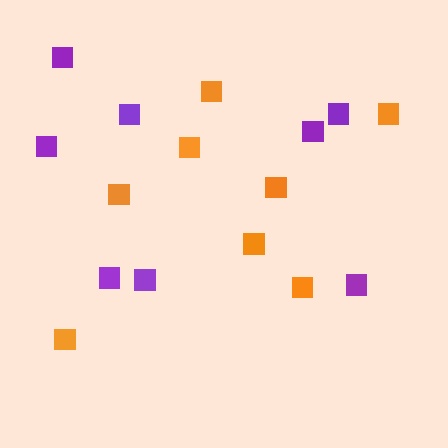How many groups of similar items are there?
There are 2 groups: one group of purple squares (8) and one group of orange squares (8).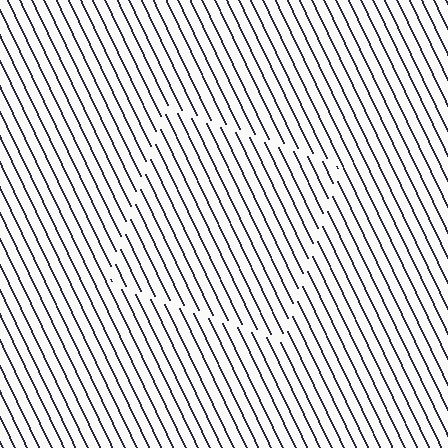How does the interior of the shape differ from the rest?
The interior of the shape contains the same grating, shifted by half a period — the contour is defined by the phase discontinuity where line-ends from the inner and outer gratings abut.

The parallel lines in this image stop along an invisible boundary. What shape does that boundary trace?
An illusory square. The interior of the shape contains the same grating, shifted by half a period — the contour is defined by the phase discontinuity where line-ends from the inner and outer gratings abut.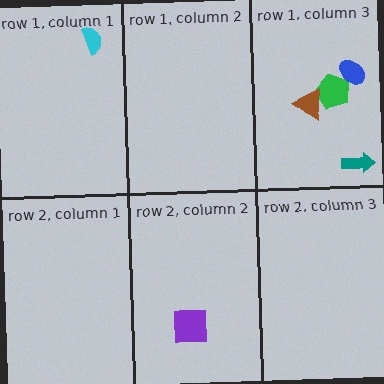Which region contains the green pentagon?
The row 1, column 3 region.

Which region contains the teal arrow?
The row 1, column 3 region.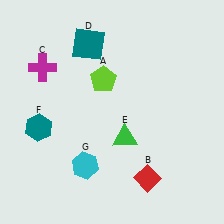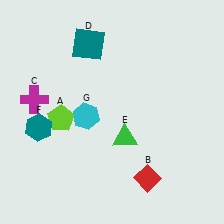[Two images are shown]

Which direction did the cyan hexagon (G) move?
The cyan hexagon (G) moved up.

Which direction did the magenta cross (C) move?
The magenta cross (C) moved down.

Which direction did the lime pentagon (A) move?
The lime pentagon (A) moved left.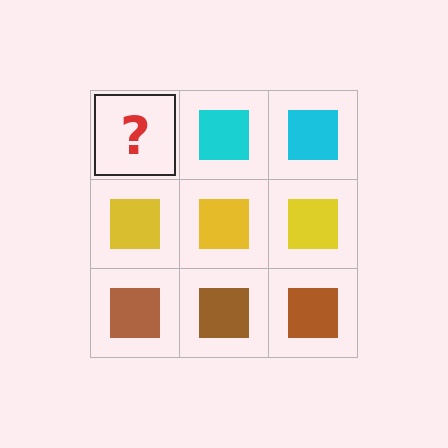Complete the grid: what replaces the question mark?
The question mark should be replaced with a cyan square.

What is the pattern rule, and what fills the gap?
The rule is that each row has a consistent color. The gap should be filled with a cyan square.